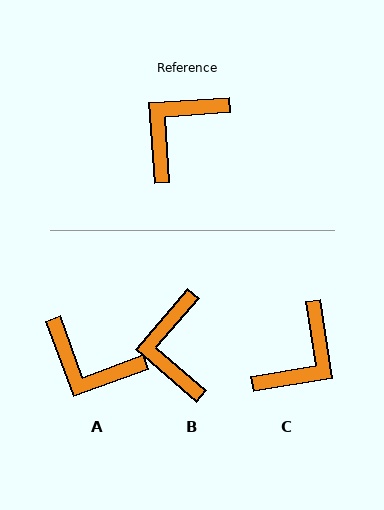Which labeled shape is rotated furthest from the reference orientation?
C, about 175 degrees away.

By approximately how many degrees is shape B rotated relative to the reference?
Approximately 45 degrees counter-clockwise.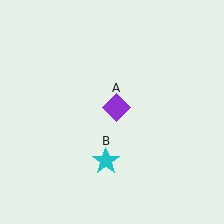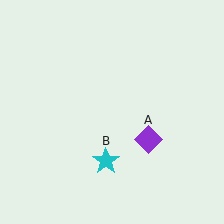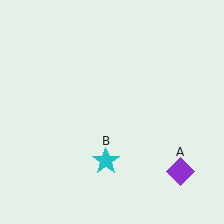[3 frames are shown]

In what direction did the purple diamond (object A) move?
The purple diamond (object A) moved down and to the right.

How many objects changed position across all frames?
1 object changed position: purple diamond (object A).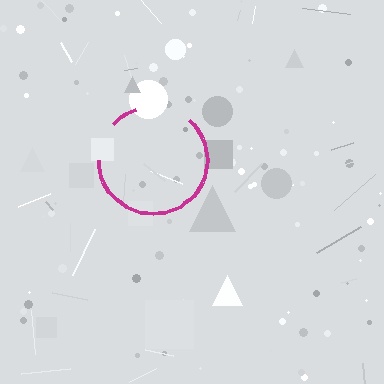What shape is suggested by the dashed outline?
The dashed outline suggests a circle.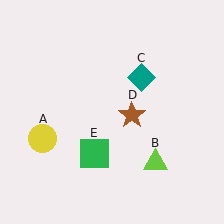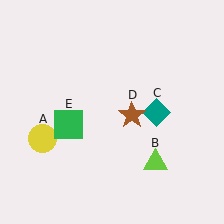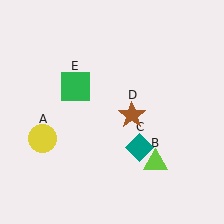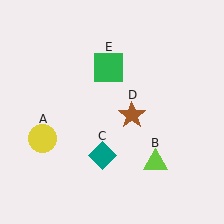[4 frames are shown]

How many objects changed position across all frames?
2 objects changed position: teal diamond (object C), green square (object E).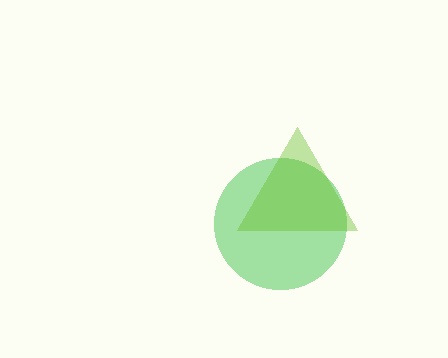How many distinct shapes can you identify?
There are 2 distinct shapes: a green circle, a lime triangle.